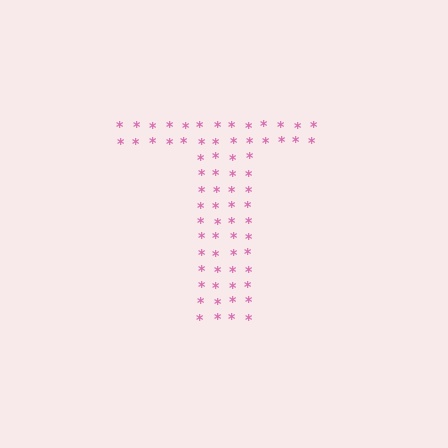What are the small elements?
The small elements are asterisks.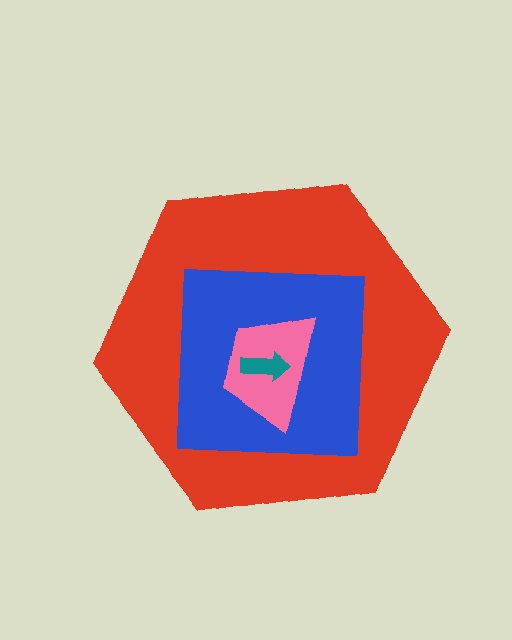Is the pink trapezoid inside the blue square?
Yes.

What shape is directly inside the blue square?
The pink trapezoid.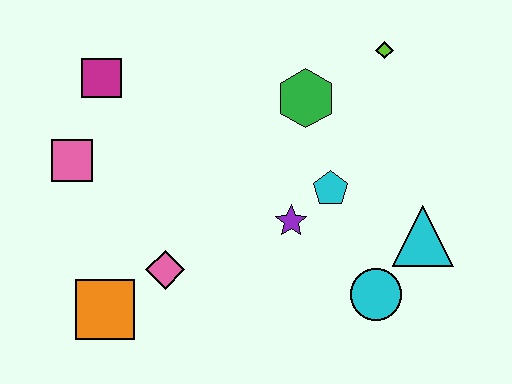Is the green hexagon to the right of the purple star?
Yes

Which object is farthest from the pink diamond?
The lime diamond is farthest from the pink diamond.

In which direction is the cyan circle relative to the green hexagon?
The cyan circle is below the green hexagon.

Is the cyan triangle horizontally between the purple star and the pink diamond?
No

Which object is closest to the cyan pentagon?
The purple star is closest to the cyan pentagon.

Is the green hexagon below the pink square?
No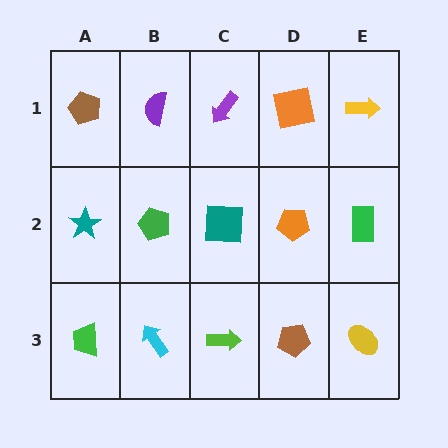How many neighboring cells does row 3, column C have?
3.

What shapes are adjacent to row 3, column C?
A teal square (row 2, column C), a cyan arrow (row 3, column B), a brown pentagon (row 3, column D).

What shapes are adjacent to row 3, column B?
A green pentagon (row 2, column B), a green trapezoid (row 3, column A), a lime arrow (row 3, column C).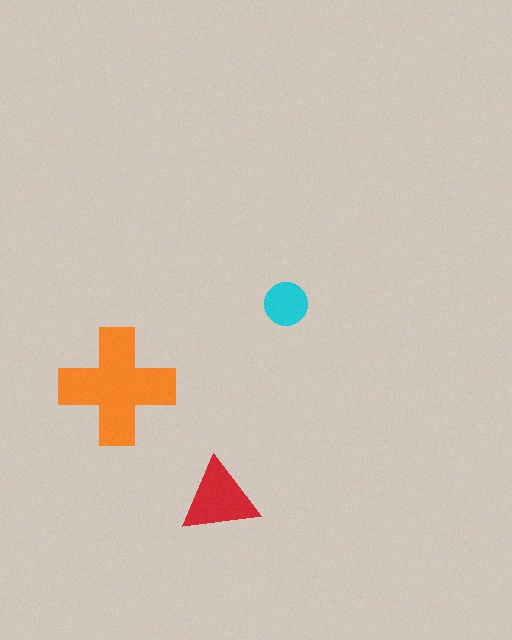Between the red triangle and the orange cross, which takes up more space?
The orange cross.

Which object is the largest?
The orange cross.